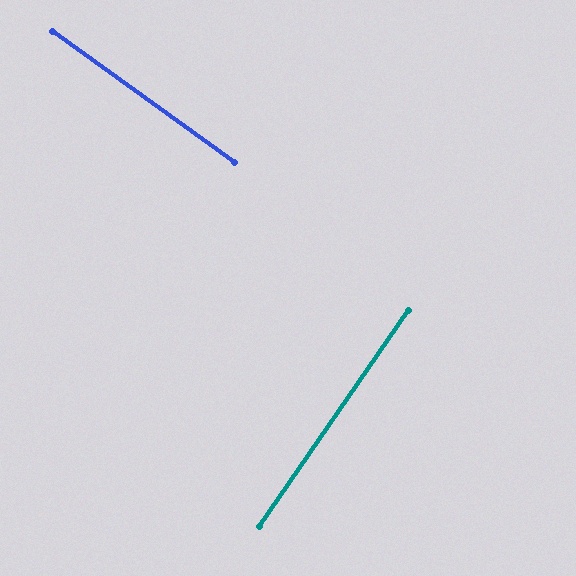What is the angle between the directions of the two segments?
Approximately 89 degrees.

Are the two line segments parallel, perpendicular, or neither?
Perpendicular — they meet at approximately 89°.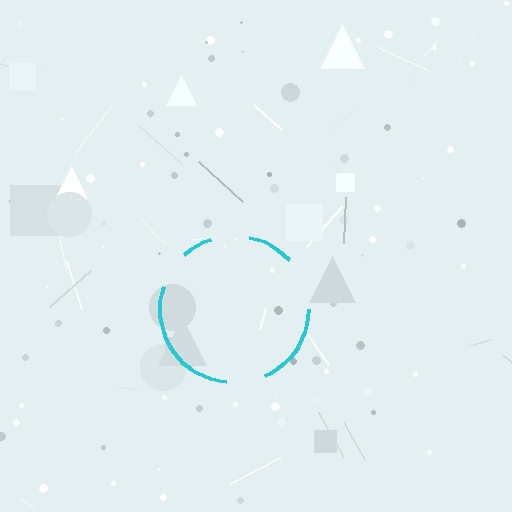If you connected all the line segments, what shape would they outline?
They would outline a circle.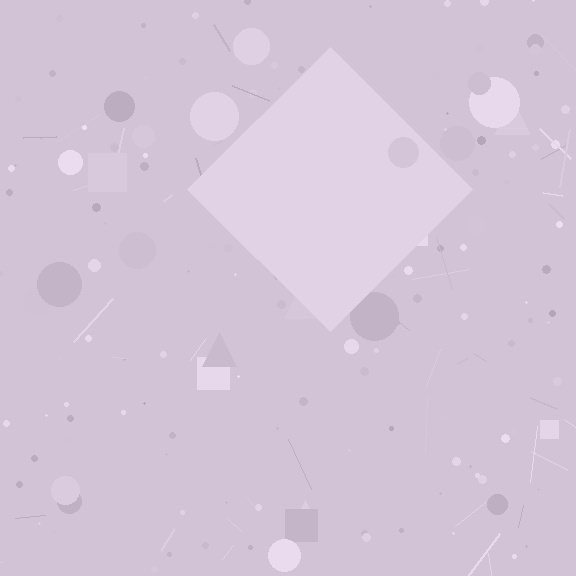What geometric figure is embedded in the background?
A diamond is embedded in the background.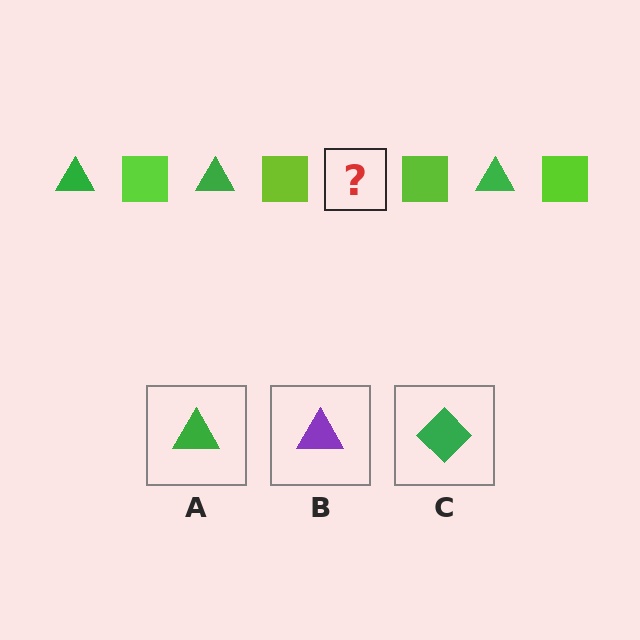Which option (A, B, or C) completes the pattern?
A.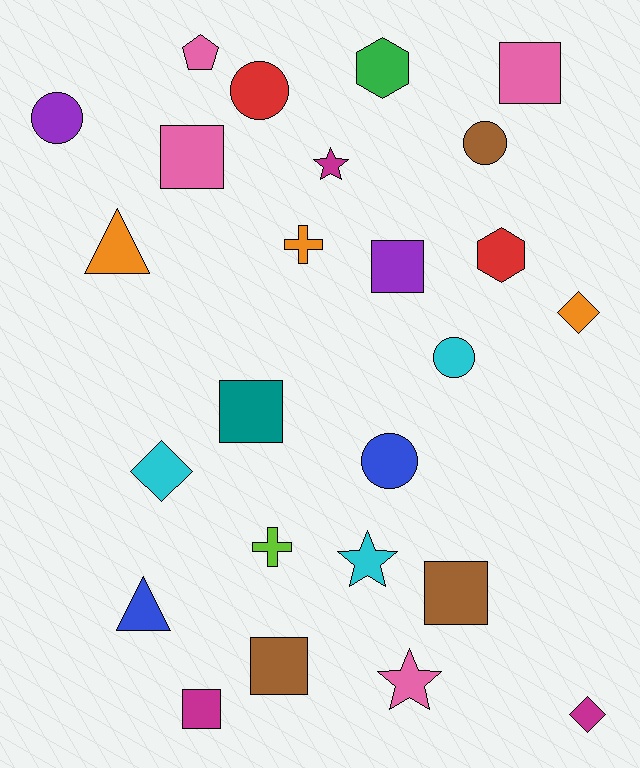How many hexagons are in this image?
There are 2 hexagons.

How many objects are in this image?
There are 25 objects.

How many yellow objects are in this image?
There are no yellow objects.